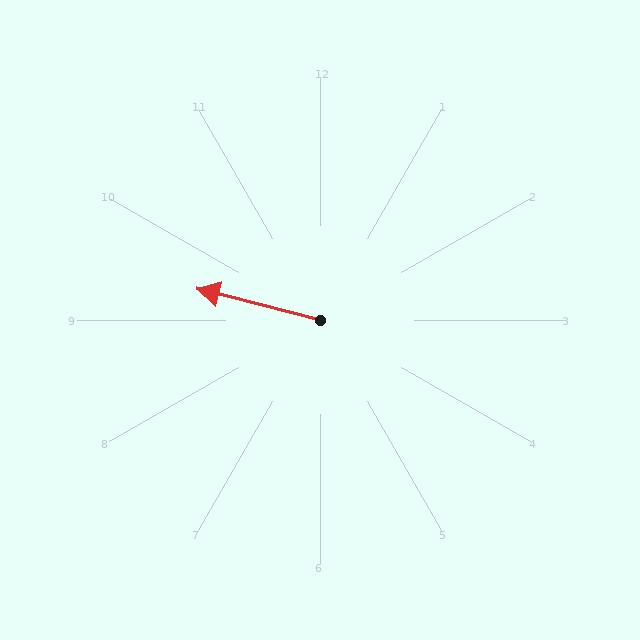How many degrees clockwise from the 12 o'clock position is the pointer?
Approximately 284 degrees.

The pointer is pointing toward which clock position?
Roughly 9 o'clock.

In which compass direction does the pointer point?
West.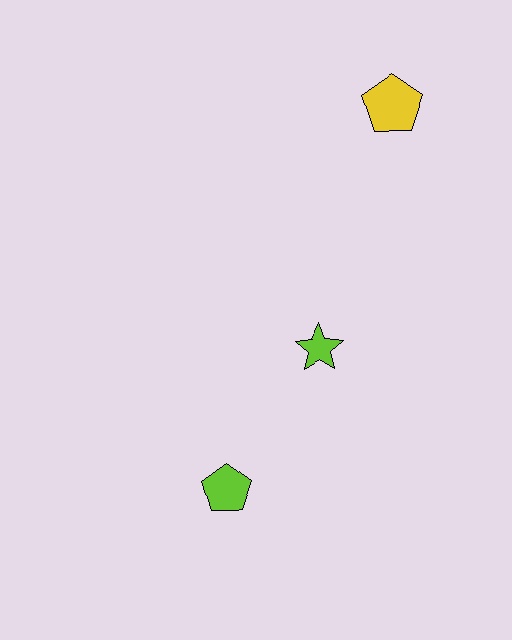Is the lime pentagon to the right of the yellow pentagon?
No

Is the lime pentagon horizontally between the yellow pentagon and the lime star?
No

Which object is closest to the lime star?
The lime pentagon is closest to the lime star.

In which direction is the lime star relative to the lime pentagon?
The lime star is above the lime pentagon.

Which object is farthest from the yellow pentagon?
The lime pentagon is farthest from the yellow pentagon.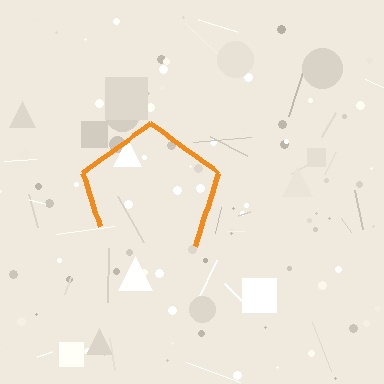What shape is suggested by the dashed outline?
The dashed outline suggests a pentagon.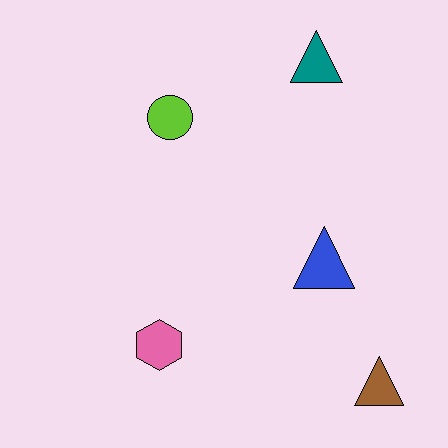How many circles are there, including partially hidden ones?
There is 1 circle.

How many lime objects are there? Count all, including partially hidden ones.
There is 1 lime object.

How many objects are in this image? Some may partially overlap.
There are 5 objects.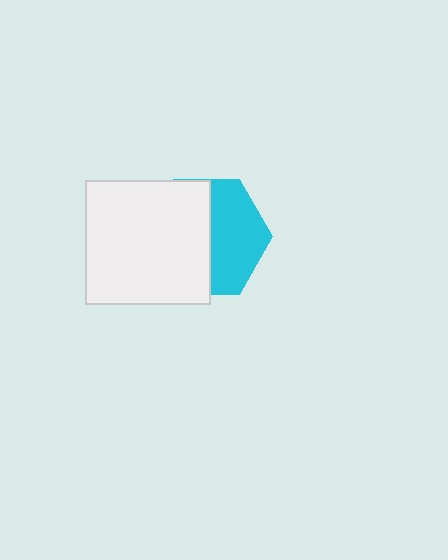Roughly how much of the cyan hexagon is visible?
A small part of it is visible (roughly 45%).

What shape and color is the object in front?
The object in front is a white square.